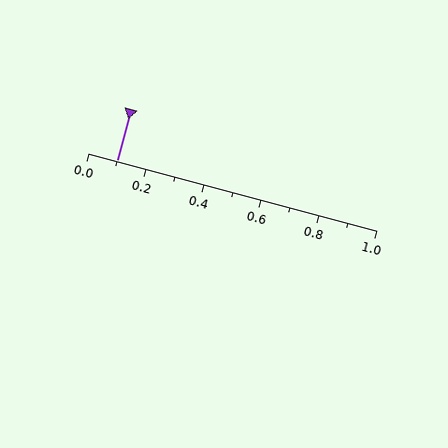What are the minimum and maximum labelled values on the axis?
The axis runs from 0.0 to 1.0.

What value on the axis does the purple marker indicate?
The marker indicates approximately 0.1.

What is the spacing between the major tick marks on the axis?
The major ticks are spaced 0.2 apart.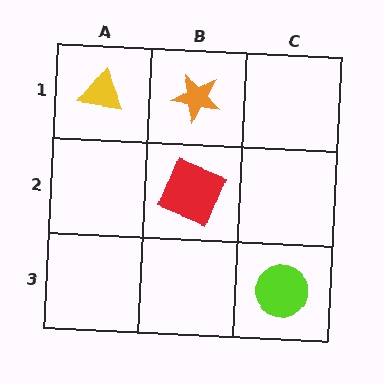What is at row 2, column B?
A red square.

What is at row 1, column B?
An orange star.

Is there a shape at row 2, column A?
No, that cell is empty.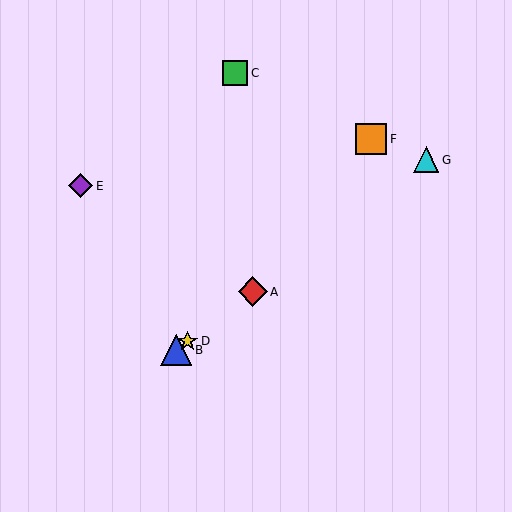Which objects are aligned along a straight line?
Objects A, B, D, G are aligned along a straight line.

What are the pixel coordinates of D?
Object D is at (187, 341).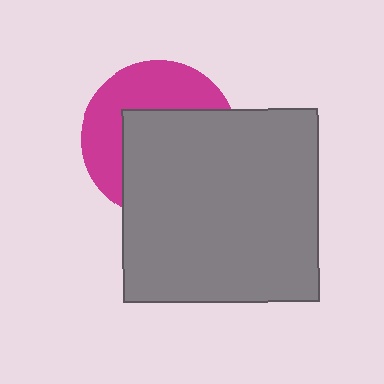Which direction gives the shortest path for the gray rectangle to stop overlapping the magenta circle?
Moving toward the lower-right gives the shortest separation.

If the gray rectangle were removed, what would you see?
You would see the complete magenta circle.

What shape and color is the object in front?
The object in front is a gray rectangle.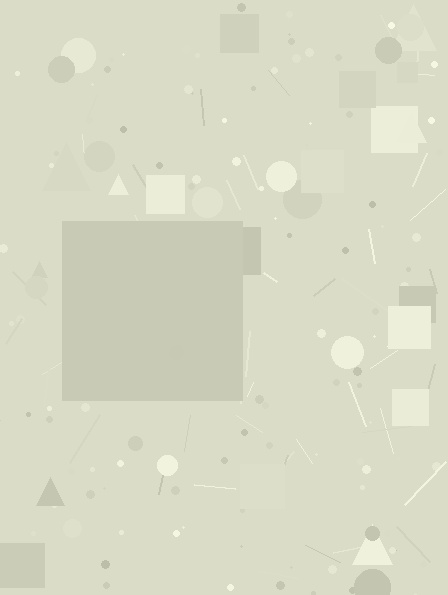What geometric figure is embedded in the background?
A square is embedded in the background.